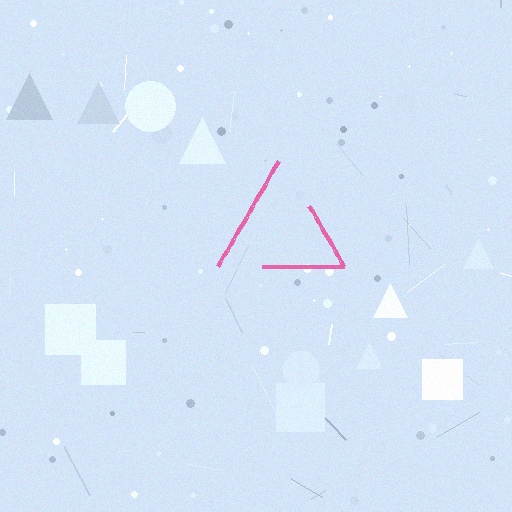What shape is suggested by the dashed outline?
The dashed outline suggests a triangle.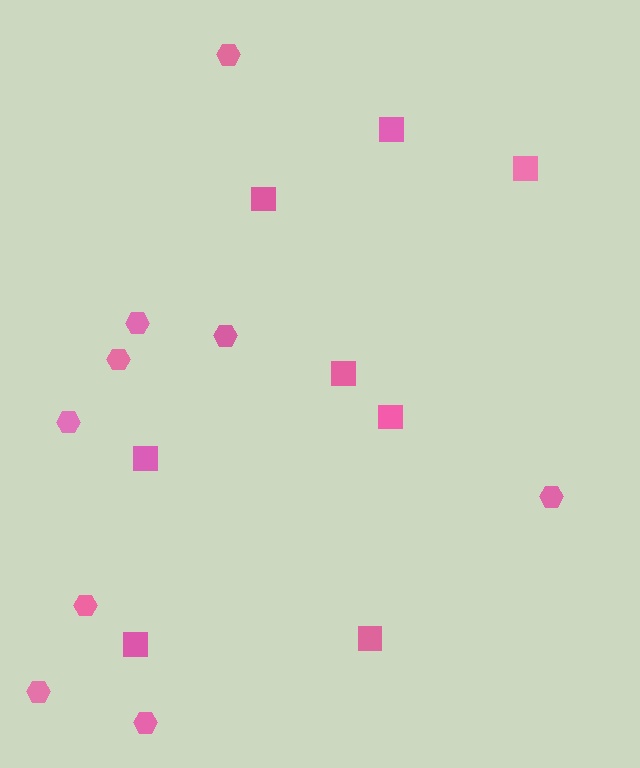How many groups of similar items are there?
There are 2 groups: one group of squares (8) and one group of hexagons (9).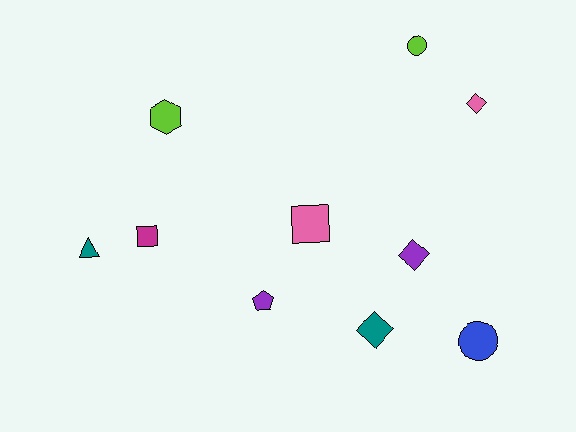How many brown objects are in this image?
There are no brown objects.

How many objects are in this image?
There are 10 objects.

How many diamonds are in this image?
There are 3 diamonds.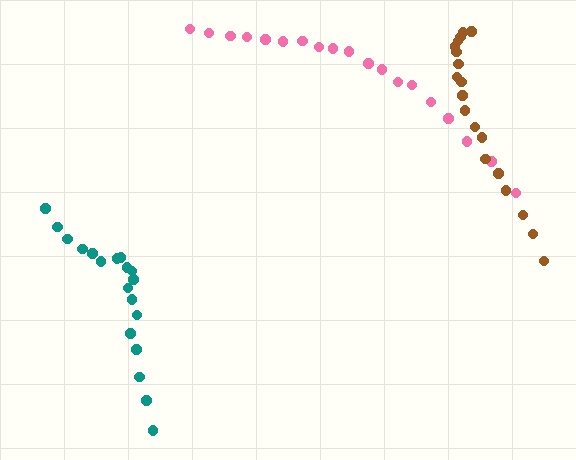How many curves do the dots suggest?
There are 3 distinct paths.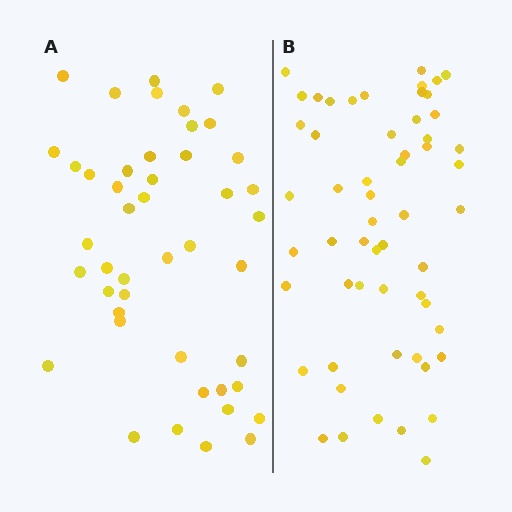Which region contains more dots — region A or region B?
Region B (the right region) has more dots.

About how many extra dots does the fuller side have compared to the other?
Region B has roughly 12 or so more dots than region A.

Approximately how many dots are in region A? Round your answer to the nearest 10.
About 40 dots. (The exact count is 45, which rounds to 40.)